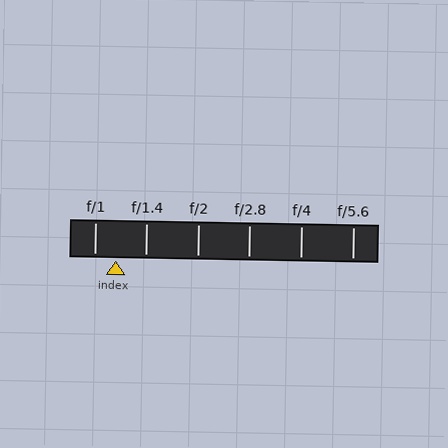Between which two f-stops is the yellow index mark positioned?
The index mark is between f/1 and f/1.4.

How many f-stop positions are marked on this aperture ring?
There are 6 f-stop positions marked.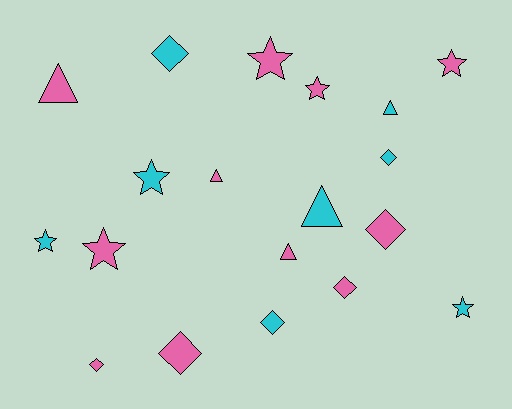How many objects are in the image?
There are 19 objects.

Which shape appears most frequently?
Diamond, with 7 objects.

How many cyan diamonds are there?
There are 3 cyan diamonds.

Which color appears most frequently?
Pink, with 11 objects.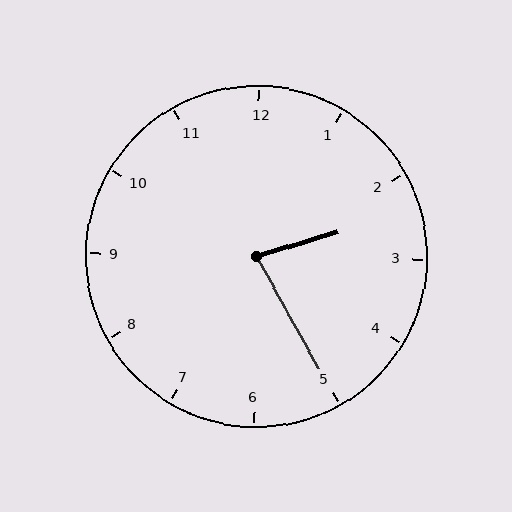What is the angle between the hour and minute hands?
Approximately 78 degrees.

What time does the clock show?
2:25.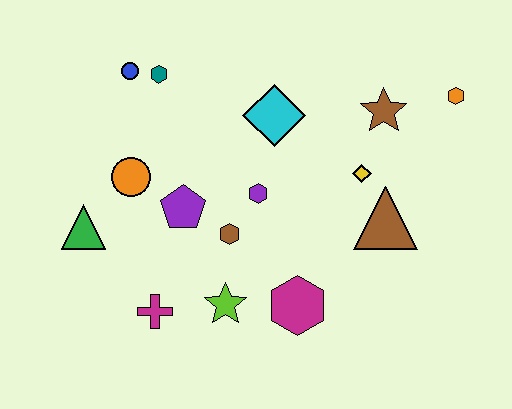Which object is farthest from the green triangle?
The orange hexagon is farthest from the green triangle.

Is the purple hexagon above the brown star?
No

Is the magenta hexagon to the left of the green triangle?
No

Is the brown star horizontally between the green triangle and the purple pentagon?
No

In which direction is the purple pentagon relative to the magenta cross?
The purple pentagon is above the magenta cross.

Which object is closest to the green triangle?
The orange circle is closest to the green triangle.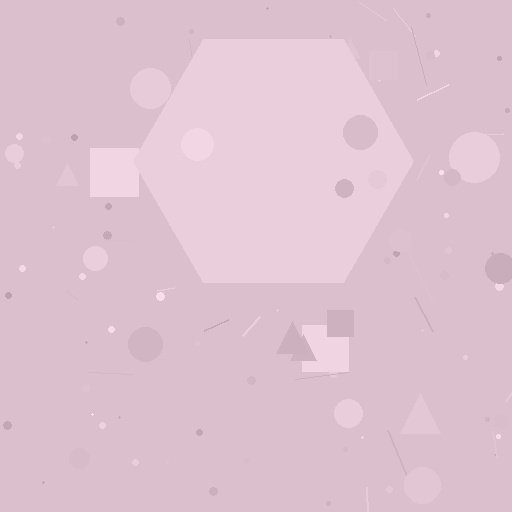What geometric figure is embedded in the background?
A hexagon is embedded in the background.